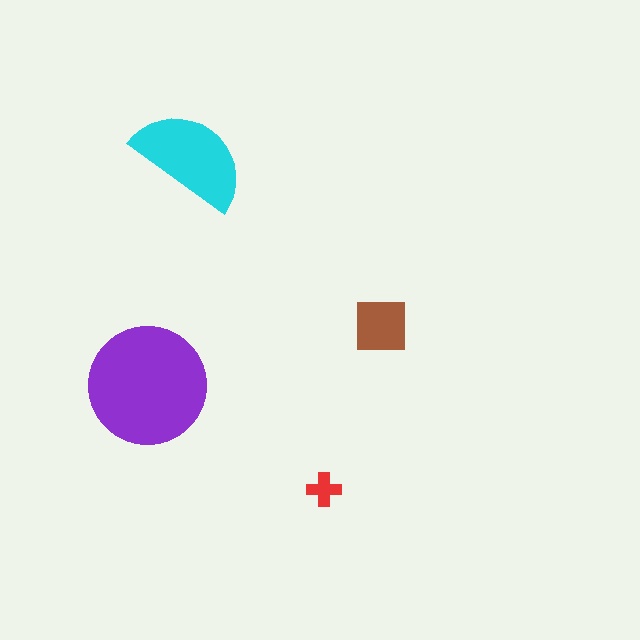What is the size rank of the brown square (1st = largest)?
3rd.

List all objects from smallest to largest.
The red cross, the brown square, the cyan semicircle, the purple circle.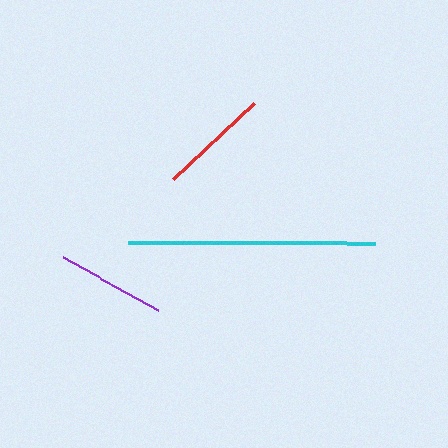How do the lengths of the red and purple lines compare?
The red and purple lines are approximately the same length.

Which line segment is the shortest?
The purple line is the shortest at approximately 108 pixels.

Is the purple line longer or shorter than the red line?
The red line is longer than the purple line.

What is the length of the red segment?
The red segment is approximately 111 pixels long.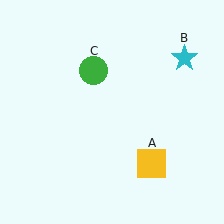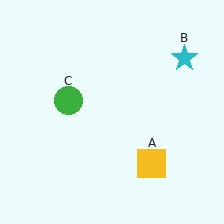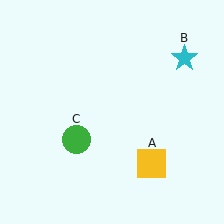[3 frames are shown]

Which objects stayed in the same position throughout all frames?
Yellow square (object A) and cyan star (object B) remained stationary.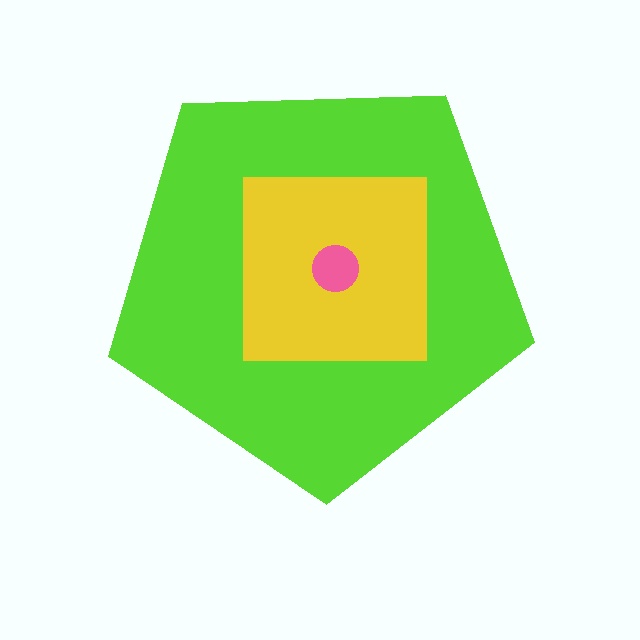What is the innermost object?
The pink circle.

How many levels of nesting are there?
3.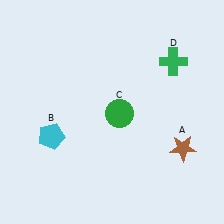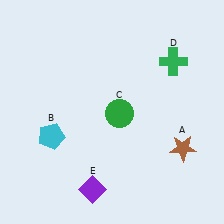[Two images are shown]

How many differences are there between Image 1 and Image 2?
There is 1 difference between the two images.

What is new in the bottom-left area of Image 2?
A purple diamond (E) was added in the bottom-left area of Image 2.